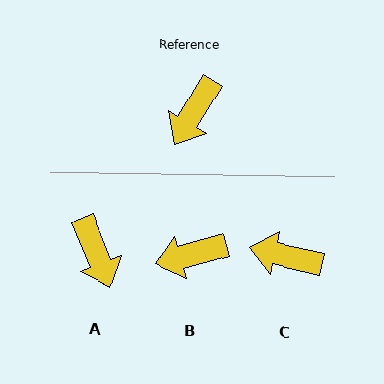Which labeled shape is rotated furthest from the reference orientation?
C, about 72 degrees away.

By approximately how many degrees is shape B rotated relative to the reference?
Approximately 44 degrees clockwise.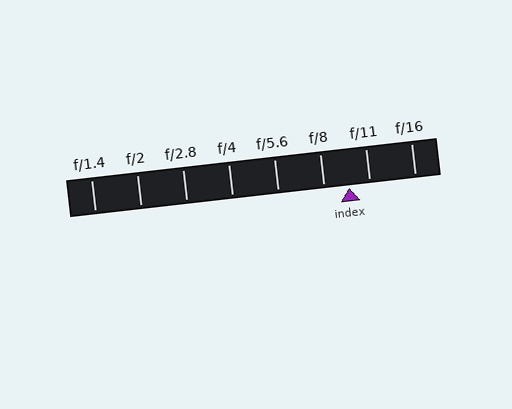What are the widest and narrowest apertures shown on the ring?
The widest aperture shown is f/1.4 and the narrowest is f/16.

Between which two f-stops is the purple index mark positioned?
The index mark is between f/8 and f/11.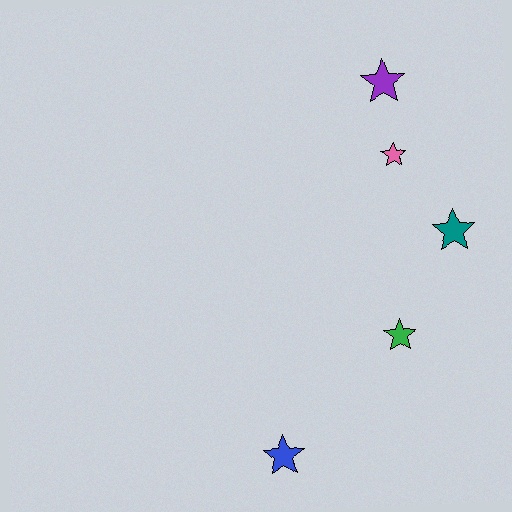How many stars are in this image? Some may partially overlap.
There are 5 stars.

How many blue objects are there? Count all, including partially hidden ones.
There is 1 blue object.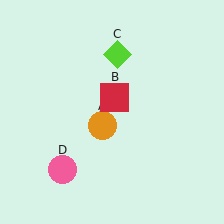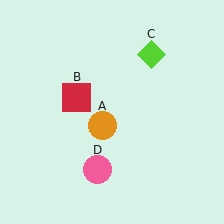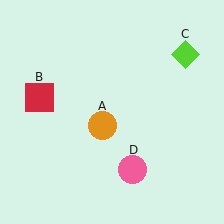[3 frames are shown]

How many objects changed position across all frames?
3 objects changed position: red square (object B), lime diamond (object C), pink circle (object D).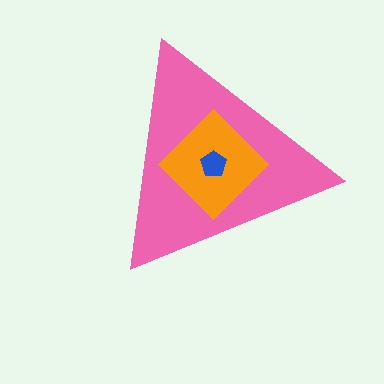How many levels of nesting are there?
3.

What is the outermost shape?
The pink triangle.